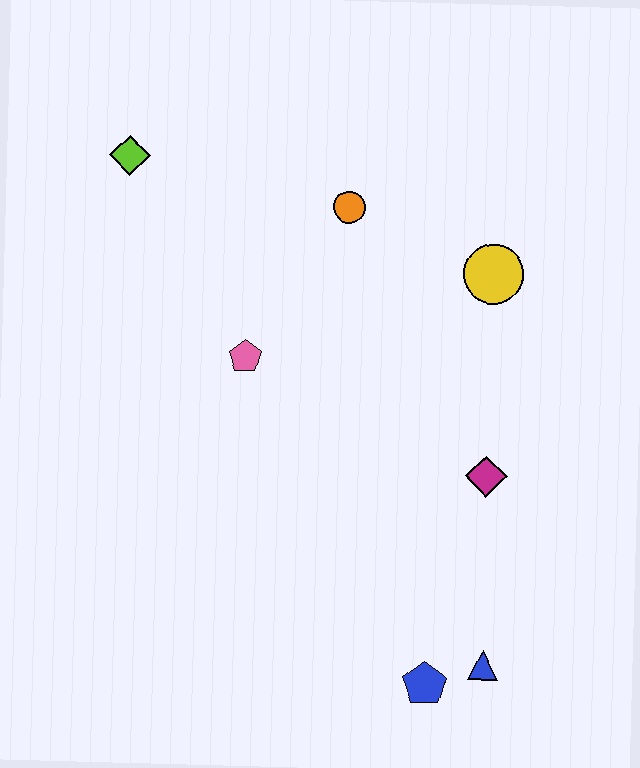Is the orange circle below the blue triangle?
No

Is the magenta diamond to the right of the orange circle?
Yes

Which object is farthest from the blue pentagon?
The lime diamond is farthest from the blue pentagon.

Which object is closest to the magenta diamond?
The blue triangle is closest to the magenta diamond.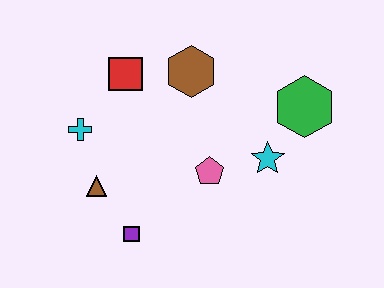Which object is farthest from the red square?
The green hexagon is farthest from the red square.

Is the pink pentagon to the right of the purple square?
Yes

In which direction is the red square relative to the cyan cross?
The red square is above the cyan cross.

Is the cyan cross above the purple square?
Yes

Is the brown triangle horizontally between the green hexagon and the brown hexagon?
No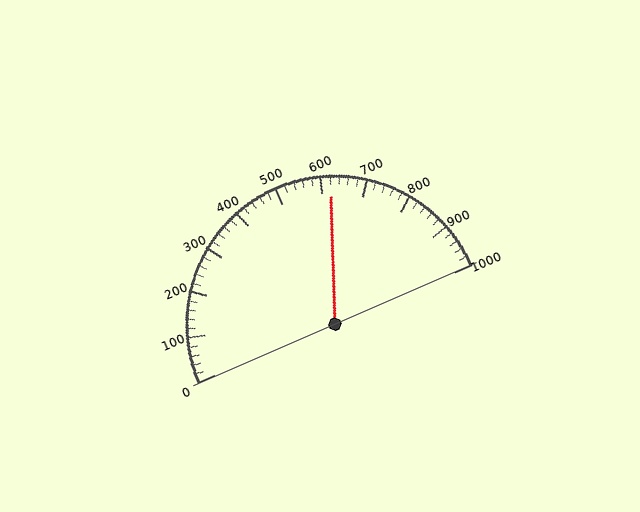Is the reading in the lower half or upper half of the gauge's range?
The reading is in the upper half of the range (0 to 1000).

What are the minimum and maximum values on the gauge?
The gauge ranges from 0 to 1000.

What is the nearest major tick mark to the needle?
The nearest major tick mark is 600.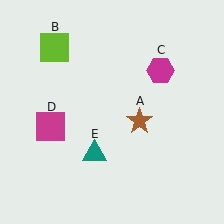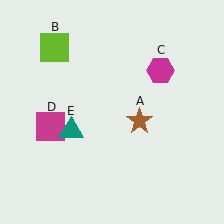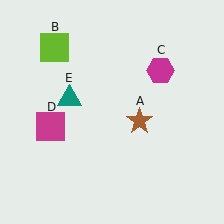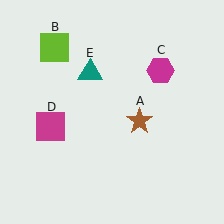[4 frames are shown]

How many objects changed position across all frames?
1 object changed position: teal triangle (object E).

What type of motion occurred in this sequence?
The teal triangle (object E) rotated clockwise around the center of the scene.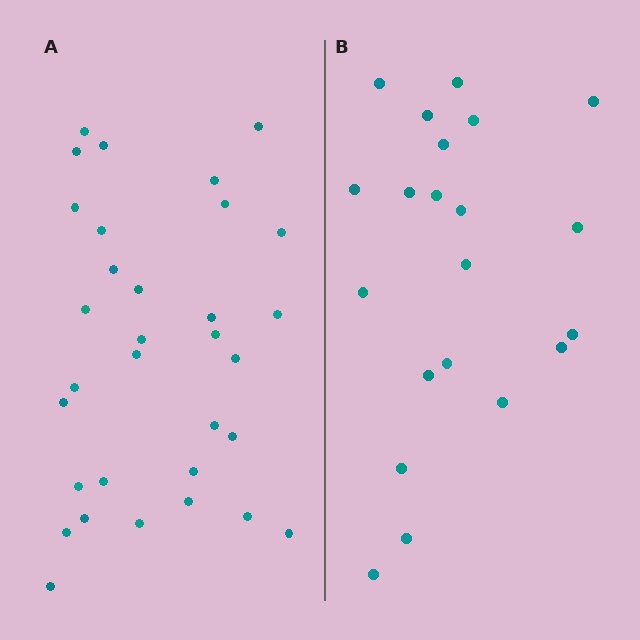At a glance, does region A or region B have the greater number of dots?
Region A (the left region) has more dots.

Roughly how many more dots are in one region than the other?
Region A has roughly 12 or so more dots than region B.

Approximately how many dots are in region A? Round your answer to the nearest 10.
About 30 dots. (The exact count is 32, which rounds to 30.)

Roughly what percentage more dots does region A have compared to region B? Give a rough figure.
About 50% more.